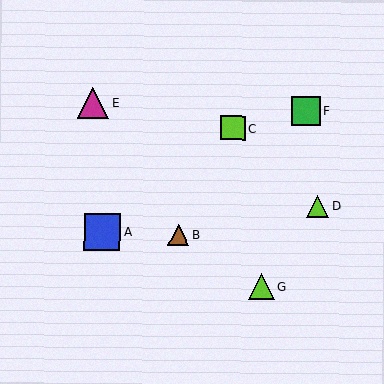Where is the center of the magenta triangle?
The center of the magenta triangle is at (93, 103).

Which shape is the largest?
The blue square (labeled A) is the largest.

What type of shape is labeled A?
Shape A is a blue square.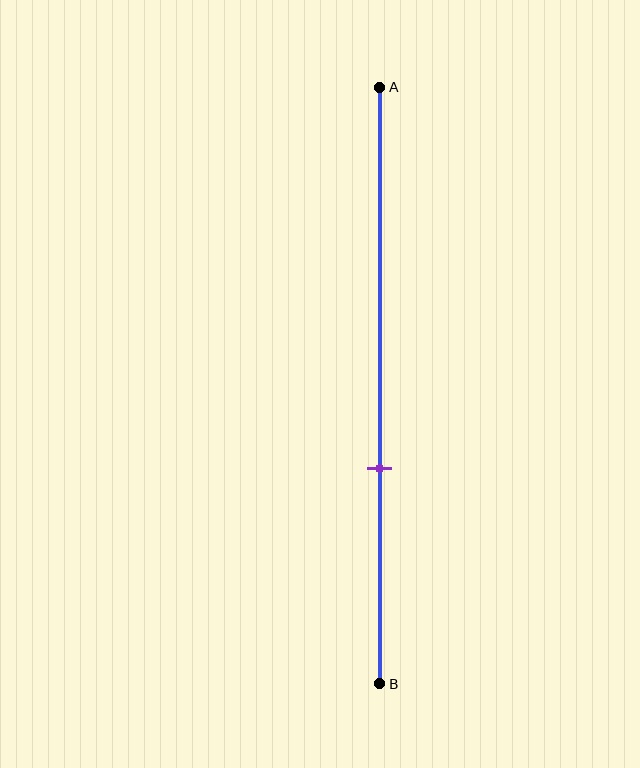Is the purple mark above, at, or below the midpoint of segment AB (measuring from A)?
The purple mark is below the midpoint of segment AB.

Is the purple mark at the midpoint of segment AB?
No, the mark is at about 65% from A, not at the 50% midpoint.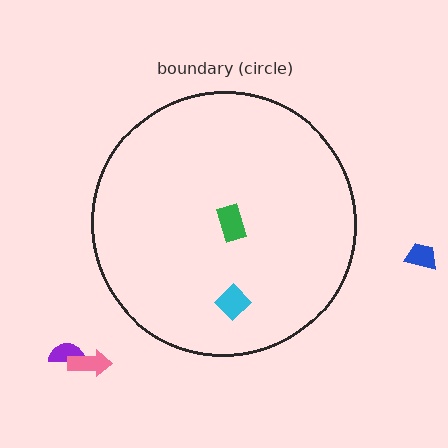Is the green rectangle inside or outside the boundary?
Inside.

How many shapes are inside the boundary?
2 inside, 3 outside.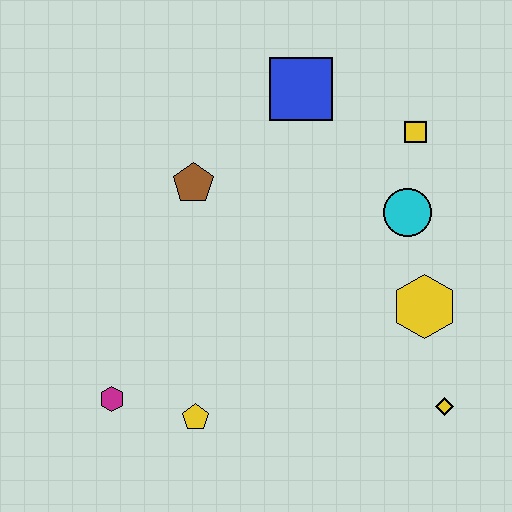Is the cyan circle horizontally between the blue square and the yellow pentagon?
No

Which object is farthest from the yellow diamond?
The blue square is farthest from the yellow diamond.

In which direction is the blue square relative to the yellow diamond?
The blue square is above the yellow diamond.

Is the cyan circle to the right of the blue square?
Yes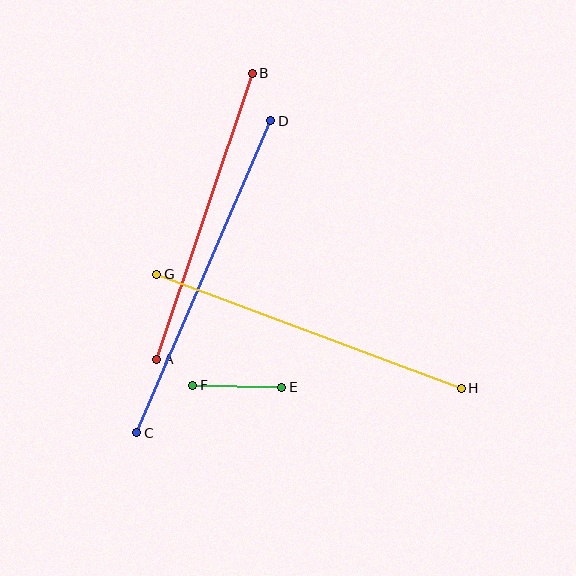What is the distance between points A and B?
The distance is approximately 302 pixels.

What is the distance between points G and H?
The distance is approximately 325 pixels.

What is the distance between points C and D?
The distance is approximately 340 pixels.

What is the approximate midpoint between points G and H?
The midpoint is at approximately (309, 331) pixels.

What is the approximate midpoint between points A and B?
The midpoint is at approximately (205, 216) pixels.